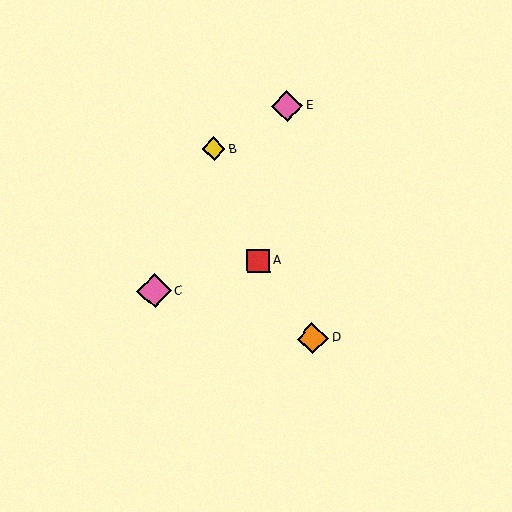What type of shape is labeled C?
Shape C is a pink diamond.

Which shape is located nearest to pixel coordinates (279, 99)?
The pink diamond (labeled E) at (287, 106) is nearest to that location.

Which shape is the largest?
The pink diamond (labeled C) is the largest.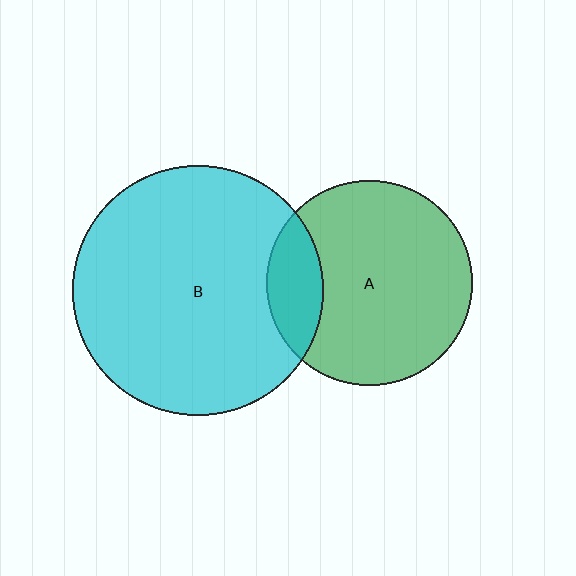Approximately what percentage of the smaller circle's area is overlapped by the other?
Approximately 15%.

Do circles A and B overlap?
Yes.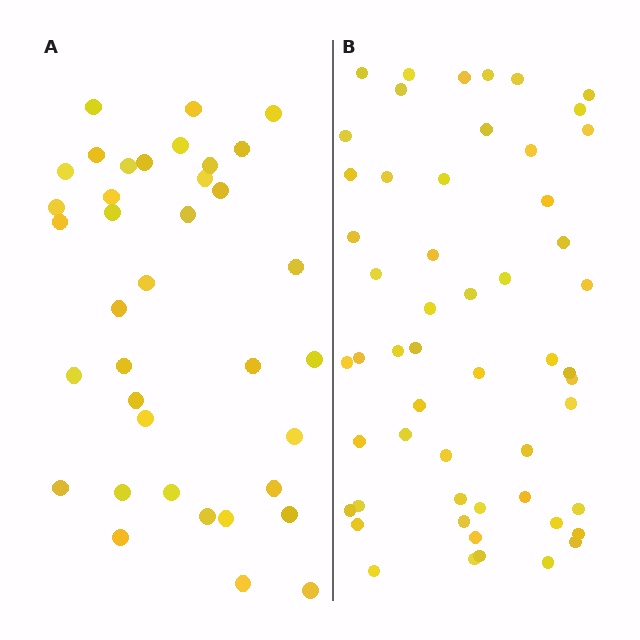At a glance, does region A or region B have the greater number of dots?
Region B (the right region) has more dots.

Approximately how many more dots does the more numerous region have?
Region B has approximately 15 more dots than region A.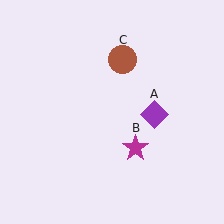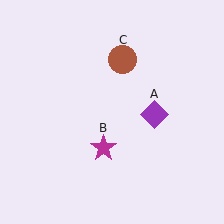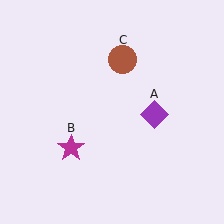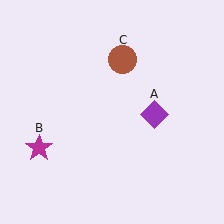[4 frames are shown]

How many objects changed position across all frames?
1 object changed position: magenta star (object B).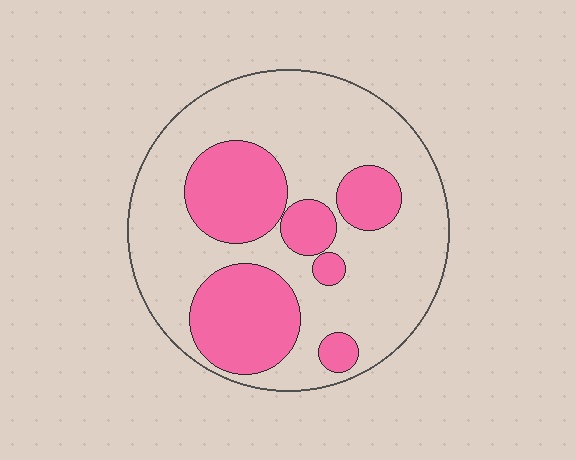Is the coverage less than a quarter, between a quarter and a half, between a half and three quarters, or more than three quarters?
Between a quarter and a half.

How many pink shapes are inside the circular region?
6.